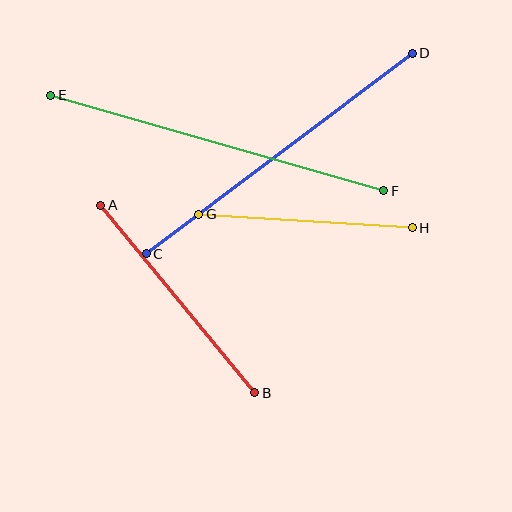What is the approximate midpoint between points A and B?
The midpoint is at approximately (178, 299) pixels.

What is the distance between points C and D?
The distance is approximately 333 pixels.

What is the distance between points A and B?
The distance is approximately 243 pixels.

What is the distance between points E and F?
The distance is approximately 346 pixels.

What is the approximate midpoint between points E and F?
The midpoint is at approximately (217, 143) pixels.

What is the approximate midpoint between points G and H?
The midpoint is at approximately (305, 221) pixels.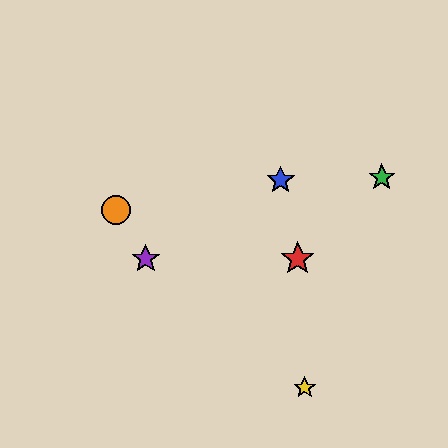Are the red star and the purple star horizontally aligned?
Yes, both are at y≈259.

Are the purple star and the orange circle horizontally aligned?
No, the purple star is at y≈259 and the orange circle is at y≈210.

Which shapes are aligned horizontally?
The red star, the purple star are aligned horizontally.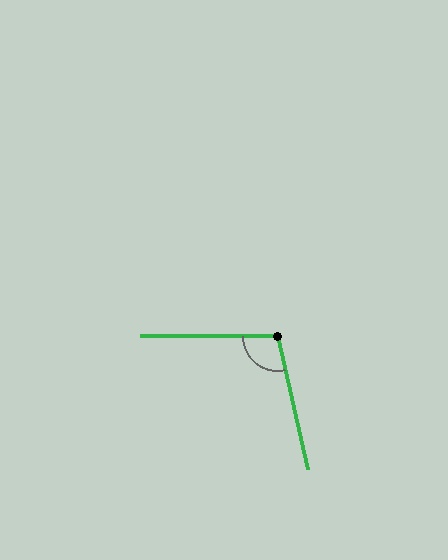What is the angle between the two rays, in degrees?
Approximately 103 degrees.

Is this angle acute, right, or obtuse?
It is obtuse.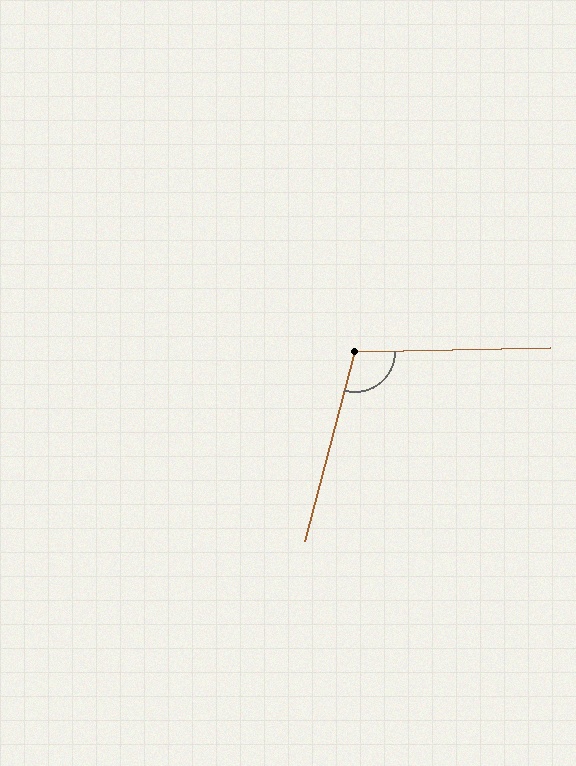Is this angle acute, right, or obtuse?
It is obtuse.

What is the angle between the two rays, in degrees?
Approximately 106 degrees.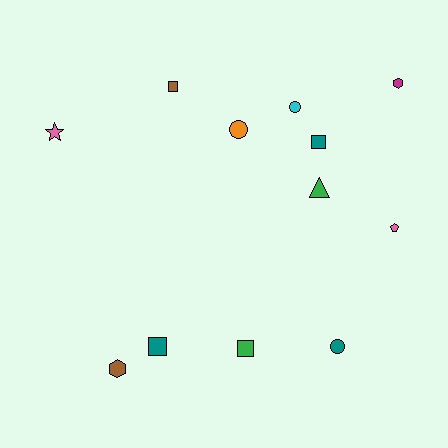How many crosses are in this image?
There are no crosses.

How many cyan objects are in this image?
There is 1 cyan object.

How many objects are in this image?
There are 12 objects.